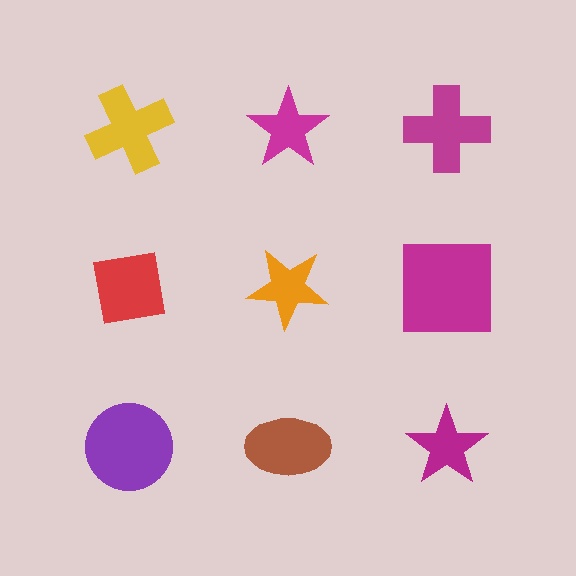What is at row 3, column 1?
A purple circle.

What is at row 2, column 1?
A red square.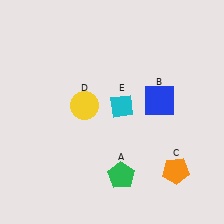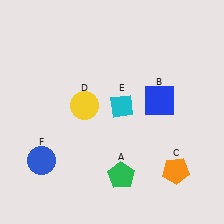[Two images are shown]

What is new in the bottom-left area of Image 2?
A blue circle (F) was added in the bottom-left area of Image 2.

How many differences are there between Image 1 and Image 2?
There is 1 difference between the two images.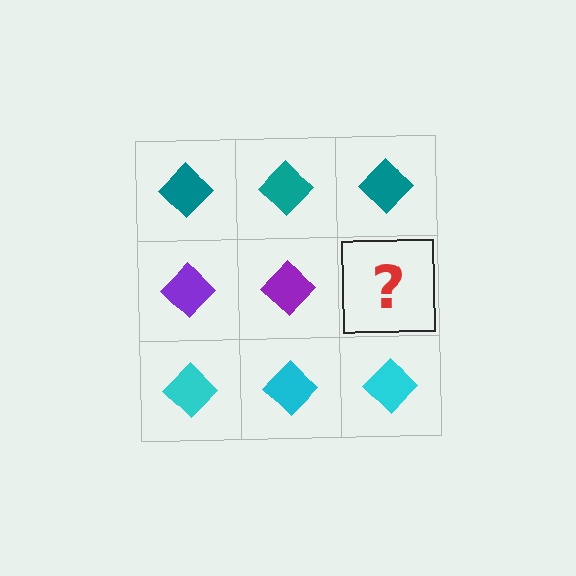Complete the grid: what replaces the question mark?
The question mark should be replaced with a purple diamond.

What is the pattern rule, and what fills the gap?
The rule is that each row has a consistent color. The gap should be filled with a purple diamond.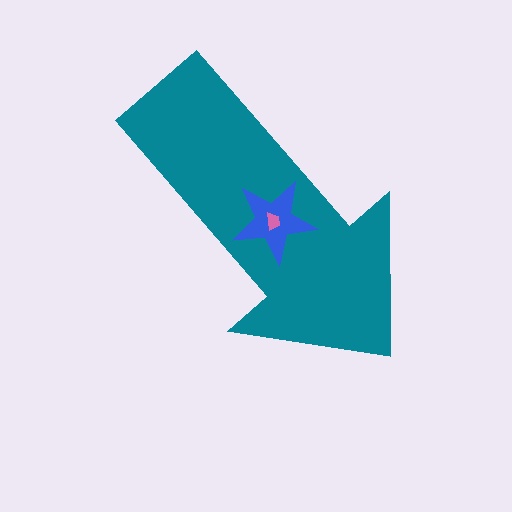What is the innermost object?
The pink trapezoid.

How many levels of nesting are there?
3.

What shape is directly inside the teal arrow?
The blue star.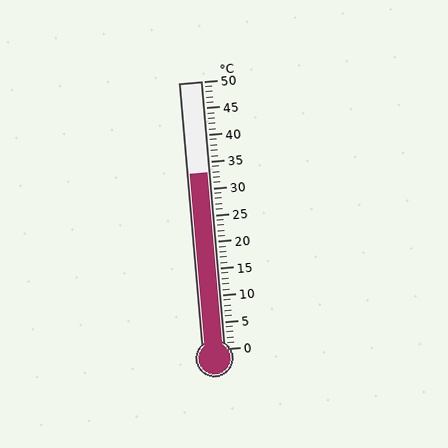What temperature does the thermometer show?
The thermometer shows approximately 33°C.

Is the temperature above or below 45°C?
The temperature is below 45°C.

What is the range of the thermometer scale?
The thermometer scale ranges from 0°C to 50°C.